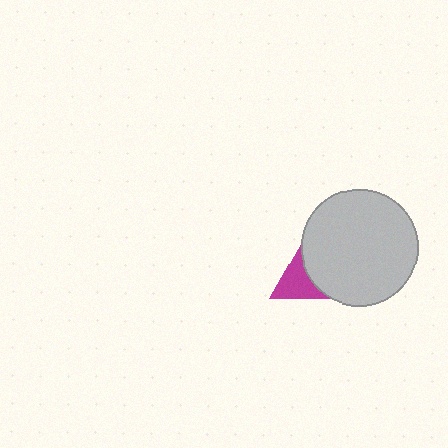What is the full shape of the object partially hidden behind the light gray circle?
The partially hidden object is a magenta triangle.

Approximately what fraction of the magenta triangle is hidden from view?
Roughly 63% of the magenta triangle is hidden behind the light gray circle.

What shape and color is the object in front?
The object in front is a light gray circle.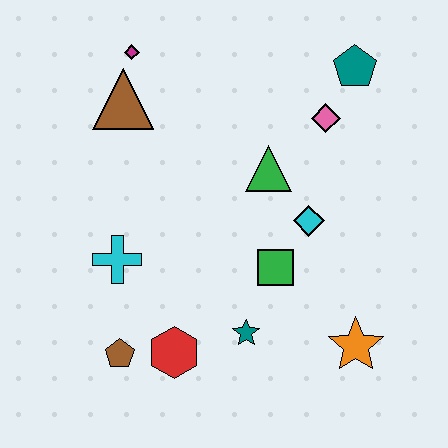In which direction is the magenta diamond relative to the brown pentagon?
The magenta diamond is above the brown pentagon.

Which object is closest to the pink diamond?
The teal pentagon is closest to the pink diamond.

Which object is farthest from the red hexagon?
The teal pentagon is farthest from the red hexagon.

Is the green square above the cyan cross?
No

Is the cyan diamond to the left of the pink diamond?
Yes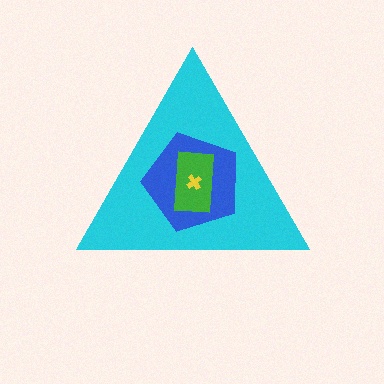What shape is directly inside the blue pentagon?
The green rectangle.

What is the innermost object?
The yellow cross.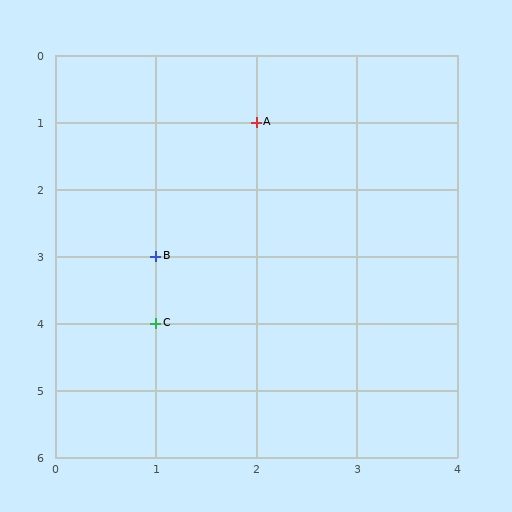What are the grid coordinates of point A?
Point A is at grid coordinates (2, 1).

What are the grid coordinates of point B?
Point B is at grid coordinates (1, 3).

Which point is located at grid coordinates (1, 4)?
Point C is at (1, 4).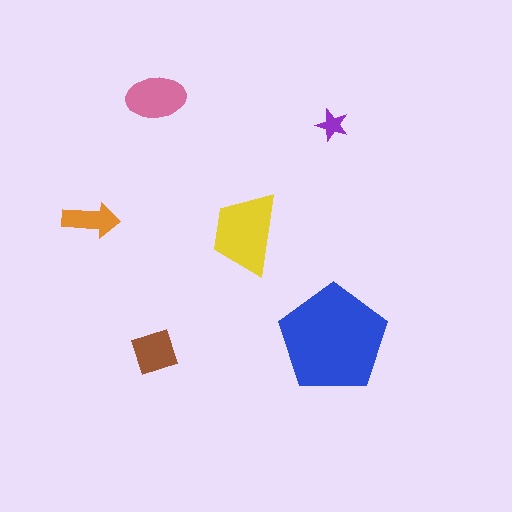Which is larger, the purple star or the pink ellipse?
The pink ellipse.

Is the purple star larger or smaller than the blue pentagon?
Smaller.